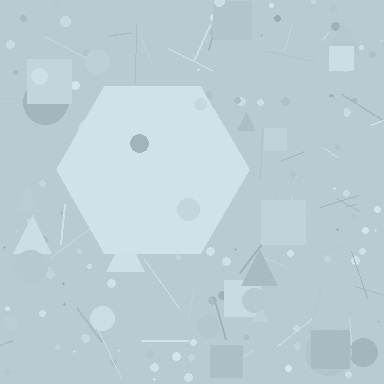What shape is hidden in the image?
A hexagon is hidden in the image.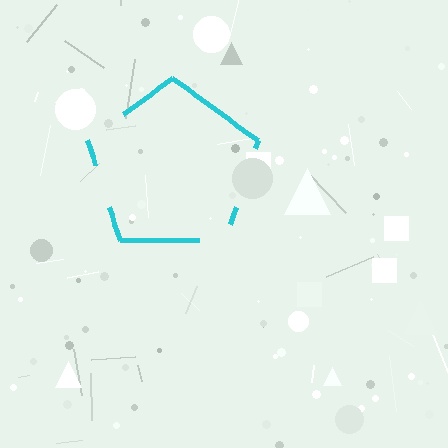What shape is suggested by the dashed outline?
The dashed outline suggests a pentagon.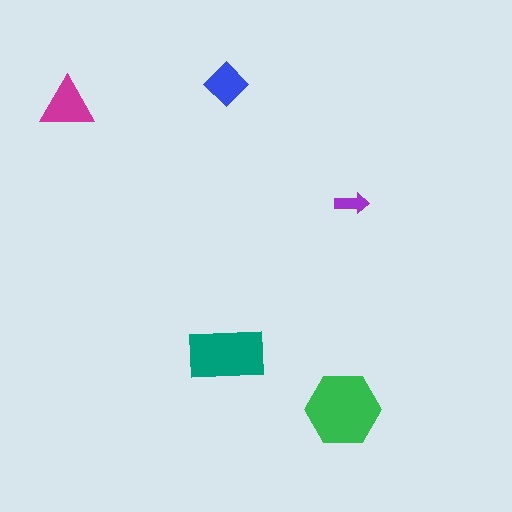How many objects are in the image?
There are 5 objects in the image.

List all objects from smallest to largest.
The purple arrow, the blue diamond, the magenta triangle, the teal rectangle, the green hexagon.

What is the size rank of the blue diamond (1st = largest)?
4th.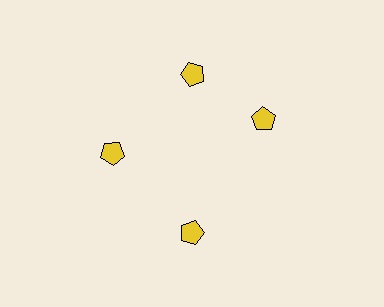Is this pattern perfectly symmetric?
No. The 4 yellow pentagons are arranged in a ring, but one element near the 3 o'clock position is rotated out of alignment along the ring, breaking the 4-fold rotational symmetry.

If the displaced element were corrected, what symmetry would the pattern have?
It would have 4-fold rotational symmetry — the pattern would map onto itself every 90 degrees.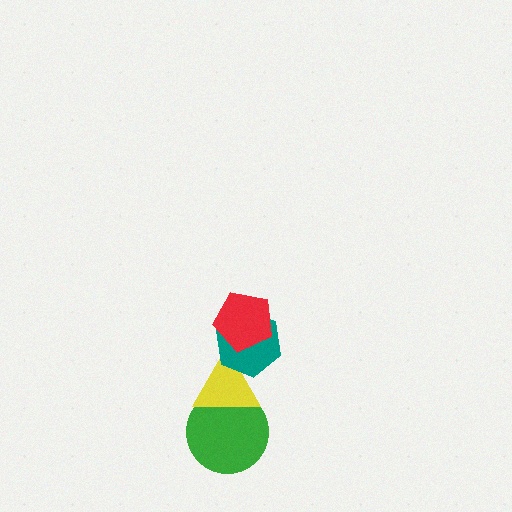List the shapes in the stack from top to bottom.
From top to bottom: the red pentagon, the teal hexagon, the yellow triangle, the green circle.